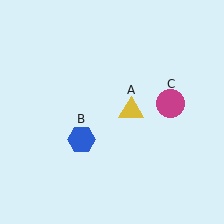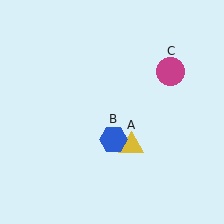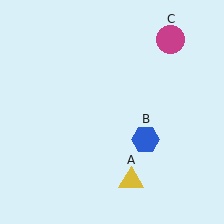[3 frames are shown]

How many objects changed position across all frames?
3 objects changed position: yellow triangle (object A), blue hexagon (object B), magenta circle (object C).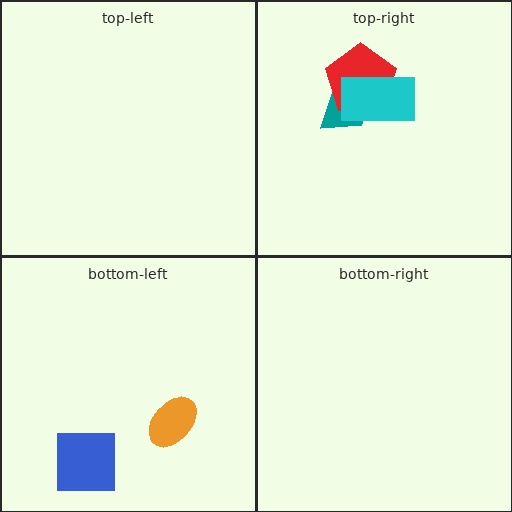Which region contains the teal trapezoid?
The top-right region.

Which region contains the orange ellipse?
The bottom-left region.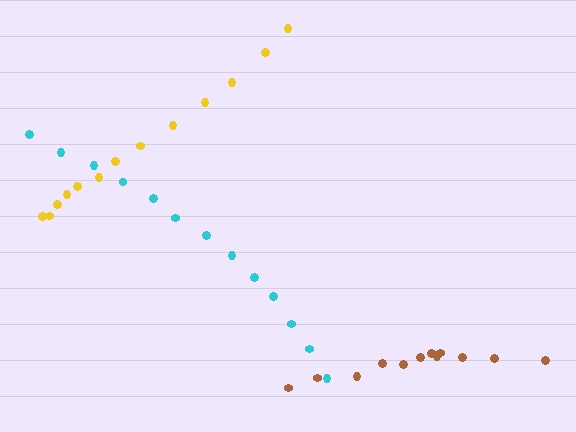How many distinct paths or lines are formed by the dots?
There are 3 distinct paths.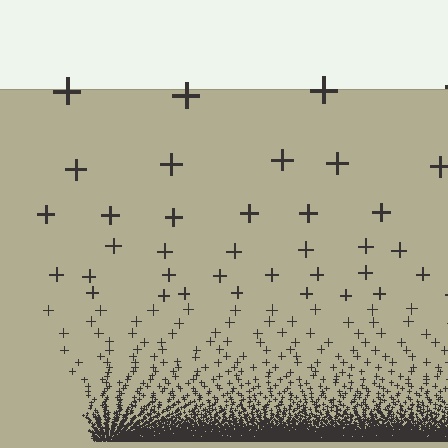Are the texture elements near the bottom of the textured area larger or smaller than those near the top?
Smaller. The gradient is inverted — elements near the bottom are smaller and denser.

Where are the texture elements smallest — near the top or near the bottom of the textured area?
Near the bottom.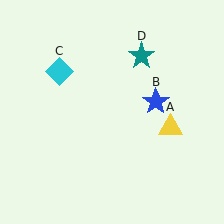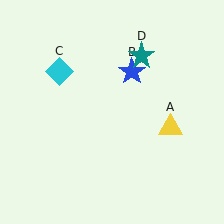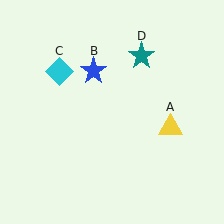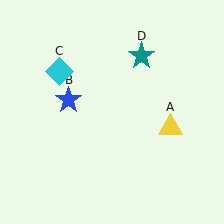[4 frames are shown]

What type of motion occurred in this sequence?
The blue star (object B) rotated counterclockwise around the center of the scene.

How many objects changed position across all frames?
1 object changed position: blue star (object B).